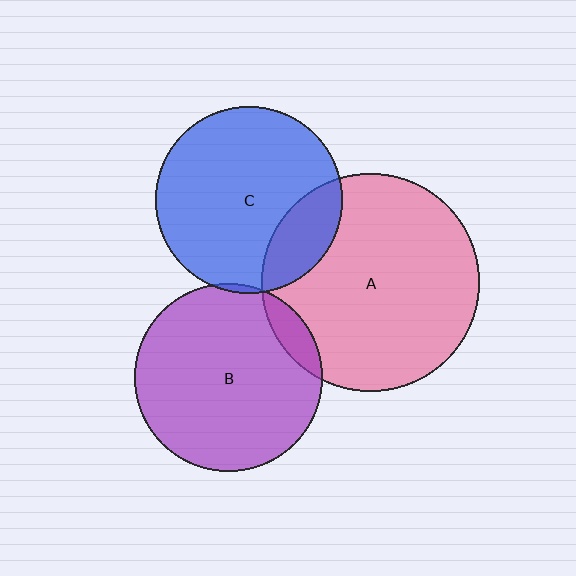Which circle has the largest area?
Circle A (pink).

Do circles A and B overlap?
Yes.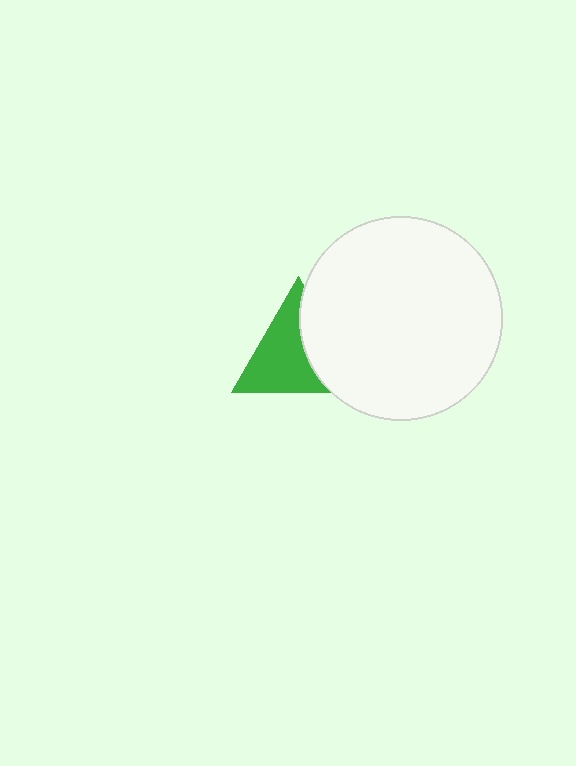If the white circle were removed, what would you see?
You would see the complete green triangle.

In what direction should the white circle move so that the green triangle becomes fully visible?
The white circle should move right. That is the shortest direction to clear the overlap and leave the green triangle fully visible.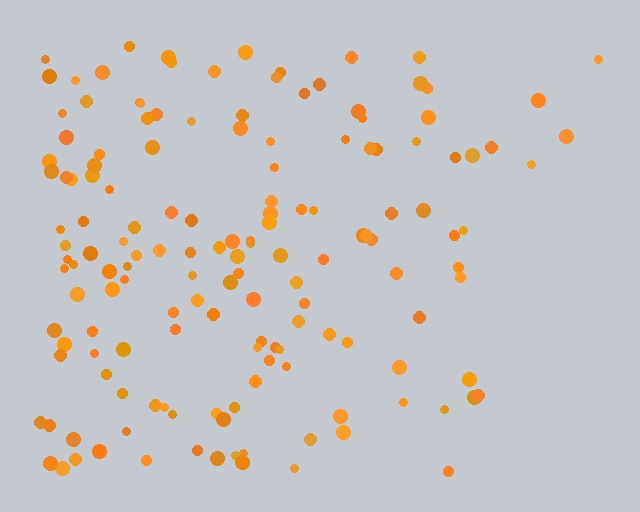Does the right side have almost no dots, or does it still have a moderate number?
Still a moderate number, just noticeably fewer than the left.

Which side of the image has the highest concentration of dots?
The left.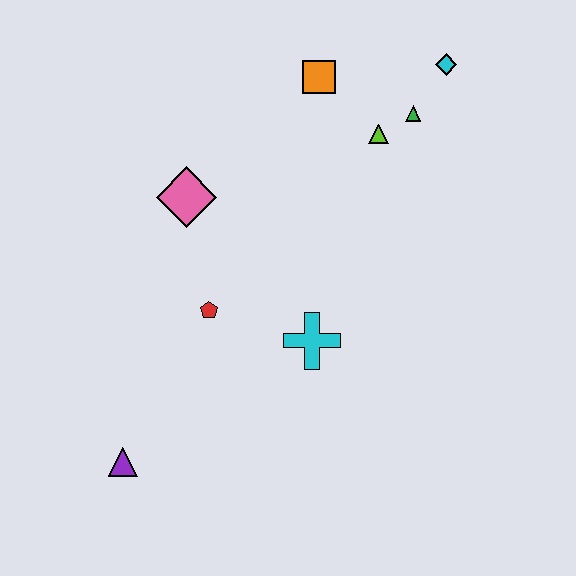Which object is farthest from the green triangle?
The purple triangle is farthest from the green triangle.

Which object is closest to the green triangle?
The lime triangle is closest to the green triangle.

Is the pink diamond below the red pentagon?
No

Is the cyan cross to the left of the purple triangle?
No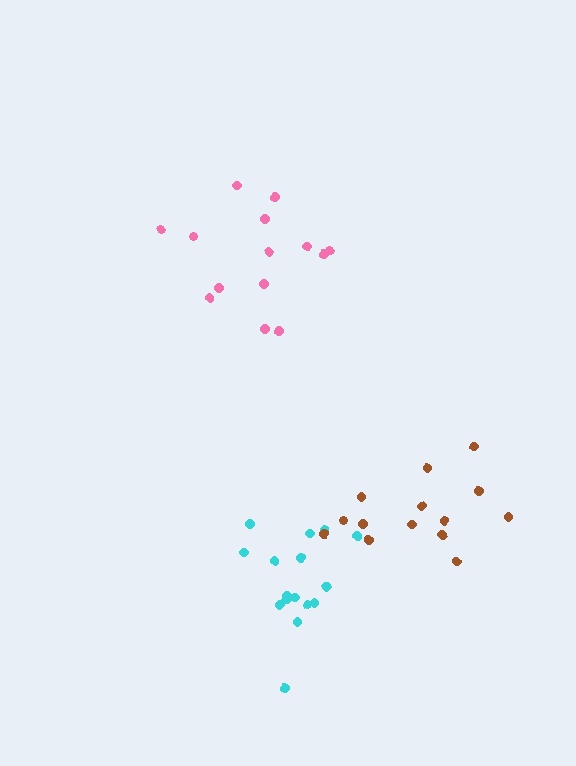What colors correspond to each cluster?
The clusters are colored: pink, cyan, brown.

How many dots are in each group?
Group 1: 14 dots, Group 2: 16 dots, Group 3: 14 dots (44 total).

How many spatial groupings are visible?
There are 3 spatial groupings.